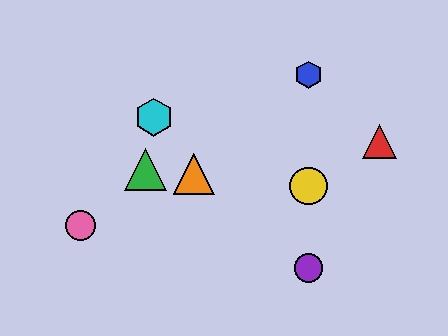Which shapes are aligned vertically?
The blue hexagon, the yellow circle, the purple circle are aligned vertically.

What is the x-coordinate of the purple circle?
The purple circle is at x≈308.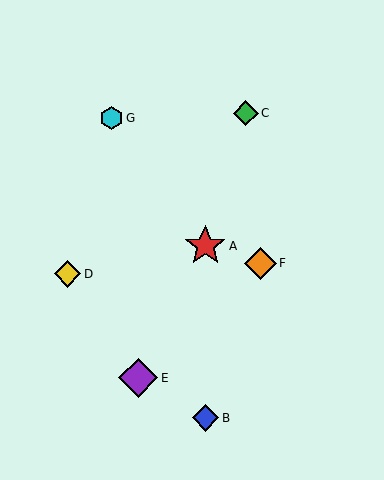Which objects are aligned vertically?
Objects A, B are aligned vertically.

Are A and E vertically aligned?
No, A is at x≈205 and E is at x≈138.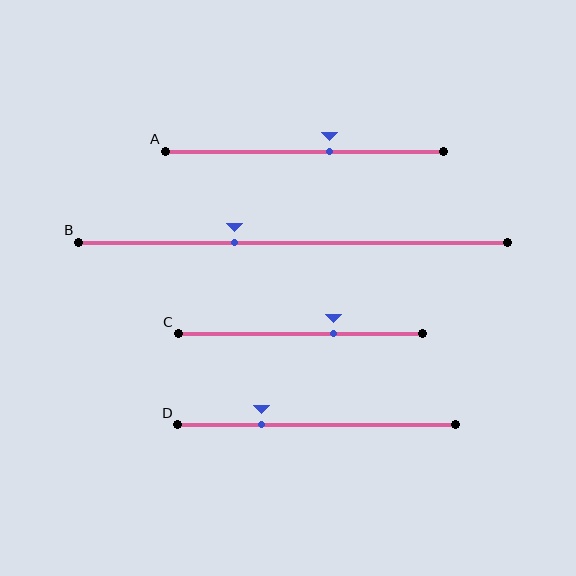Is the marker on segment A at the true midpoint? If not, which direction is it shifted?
No, the marker on segment A is shifted to the right by about 9% of the segment length.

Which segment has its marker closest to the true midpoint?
Segment A has its marker closest to the true midpoint.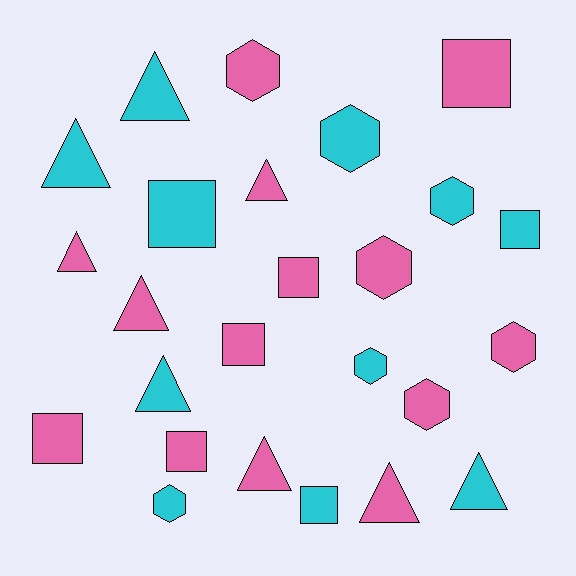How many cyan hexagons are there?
There are 4 cyan hexagons.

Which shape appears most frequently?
Triangle, with 9 objects.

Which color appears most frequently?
Pink, with 14 objects.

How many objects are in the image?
There are 25 objects.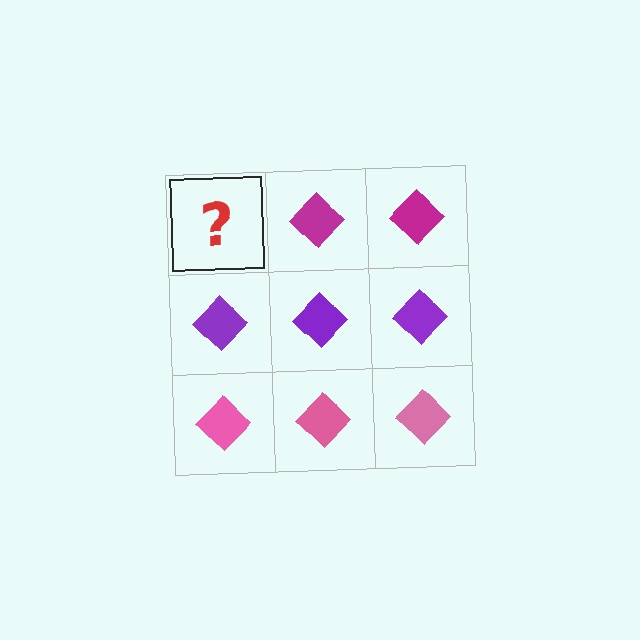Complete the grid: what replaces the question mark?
The question mark should be replaced with a magenta diamond.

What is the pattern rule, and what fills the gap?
The rule is that each row has a consistent color. The gap should be filled with a magenta diamond.